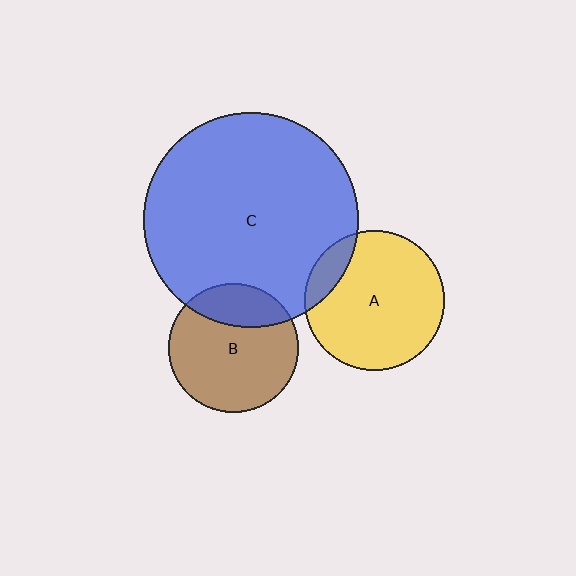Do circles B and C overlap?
Yes.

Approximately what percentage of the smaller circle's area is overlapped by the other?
Approximately 25%.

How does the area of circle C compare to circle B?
Approximately 2.8 times.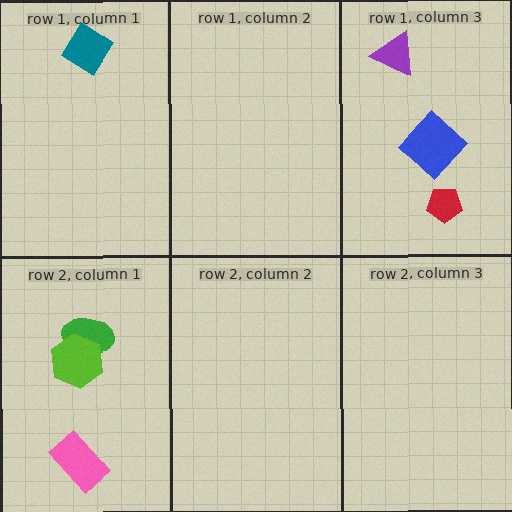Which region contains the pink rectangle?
The row 2, column 1 region.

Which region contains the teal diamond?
The row 1, column 1 region.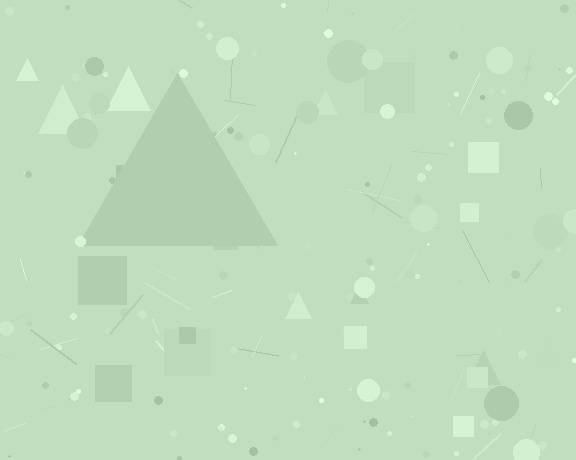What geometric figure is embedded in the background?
A triangle is embedded in the background.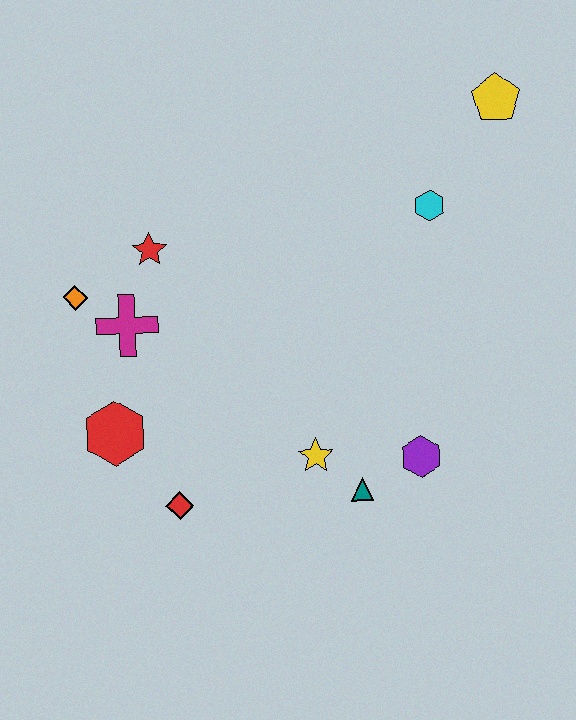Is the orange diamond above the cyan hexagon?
No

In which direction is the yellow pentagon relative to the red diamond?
The yellow pentagon is above the red diamond.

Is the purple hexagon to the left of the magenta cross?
No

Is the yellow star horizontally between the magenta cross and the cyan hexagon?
Yes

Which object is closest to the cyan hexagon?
The yellow pentagon is closest to the cyan hexagon.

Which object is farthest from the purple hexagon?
The orange diamond is farthest from the purple hexagon.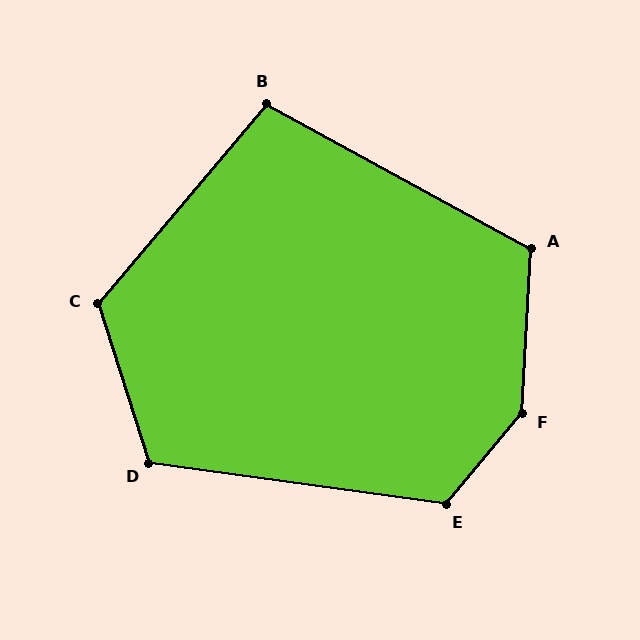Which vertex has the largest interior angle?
F, at approximately 143 degrees.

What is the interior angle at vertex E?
Approximately 122 degrees (obtuse).